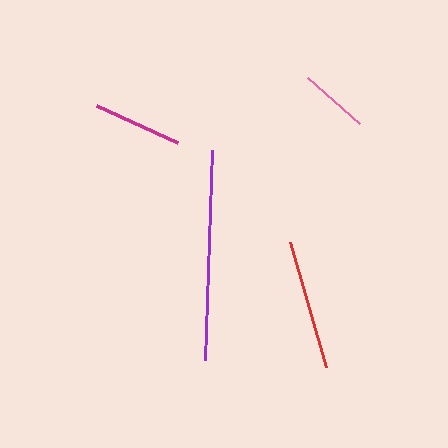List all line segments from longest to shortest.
From longest to shortest: purple, red, magenta, pink.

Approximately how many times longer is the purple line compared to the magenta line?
The purple line is approximately 2.4 times the length of the magenta line.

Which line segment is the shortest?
The pink line is the shortest at approximately 69 pixels.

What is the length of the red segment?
The red segment is approximately 130 pixels long.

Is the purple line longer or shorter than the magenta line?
The purple line is longer than the magenta line.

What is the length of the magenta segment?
The magenta segment is approximately 88 pixels long.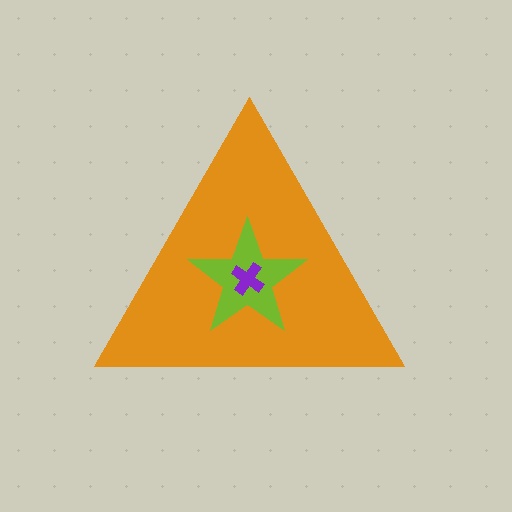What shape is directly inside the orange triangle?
The lime star.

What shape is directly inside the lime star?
The purple cross.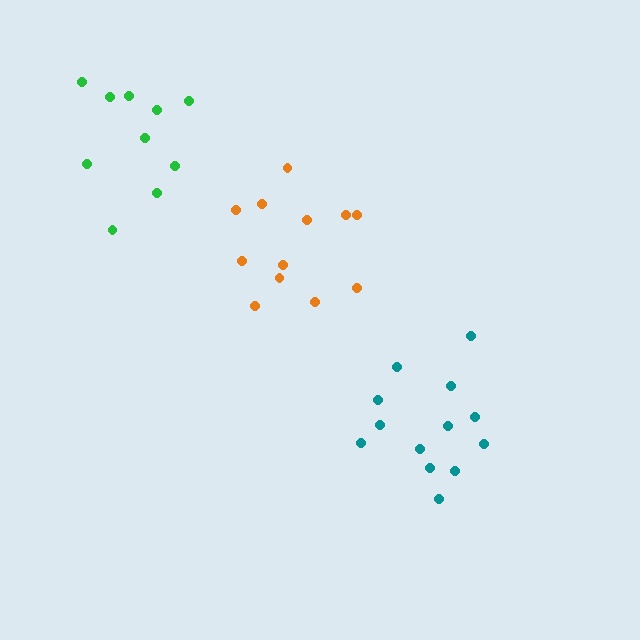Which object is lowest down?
The teal cluster is bottommost.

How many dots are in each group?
Group 1: 13 dots, Group 2: 12 dots, Group 3: 10 dots (35 total).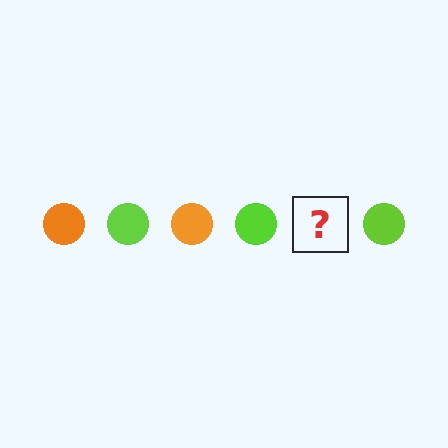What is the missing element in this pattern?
The missing element is an orange circle.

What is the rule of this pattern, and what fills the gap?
The rule is that the pattern cycles through orange, lime circles. The gap should be filled with an orange circle.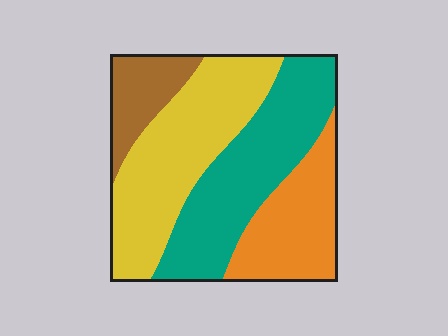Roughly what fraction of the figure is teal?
Teal takes up between a sixth and a third of the figure.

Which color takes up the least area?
Brown, at roughly 10%.